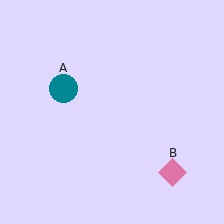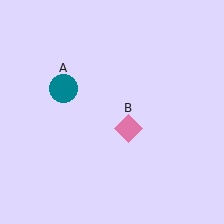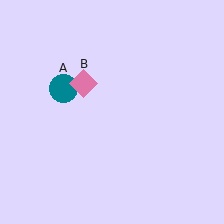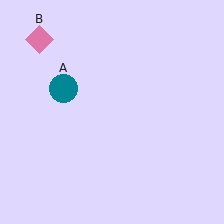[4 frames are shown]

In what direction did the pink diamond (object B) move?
The pink diamond (object B) moved up and to the left.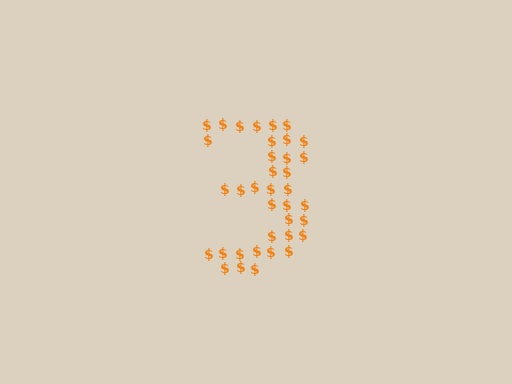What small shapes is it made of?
It is made of small dollar signs.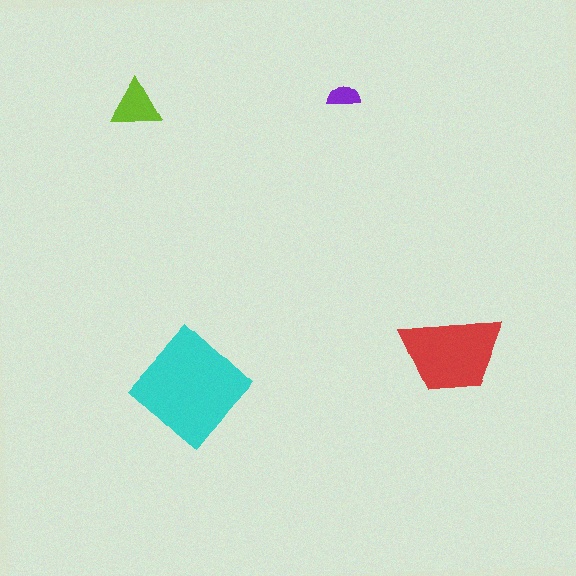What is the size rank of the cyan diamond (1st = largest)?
1st.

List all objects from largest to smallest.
The cyan diamond, the red trapezoid, the lime triangle, the purple semicircle.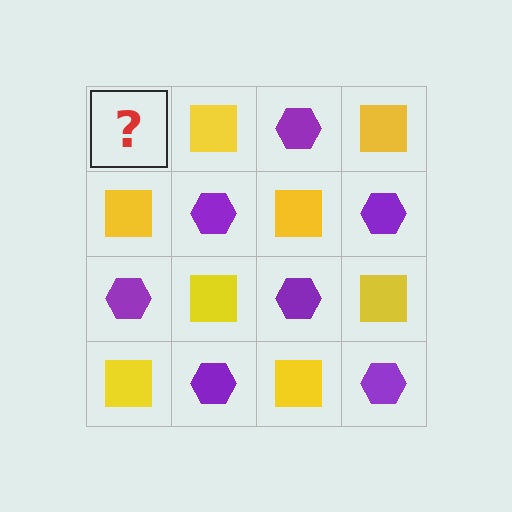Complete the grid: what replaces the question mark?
The question mark should be replaced with a purple hexagon.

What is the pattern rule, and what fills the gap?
The rule is that it alternates purple hexagon and yellow square in a checkerboard pattern. The gap should be filled with a purple hexagon.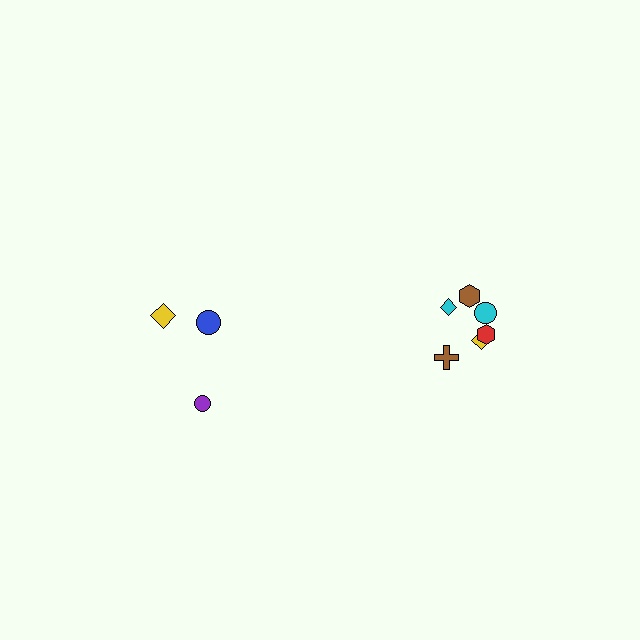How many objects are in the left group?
There are 3 objects.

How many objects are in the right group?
There are 6 objects.